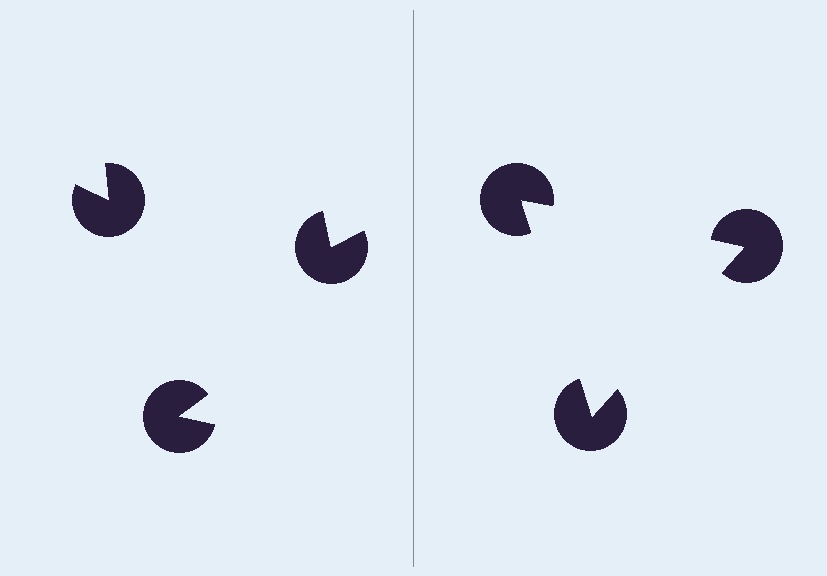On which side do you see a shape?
An illusory triangle appears on the right side. On the left side the wedge cuts are rotated, so no coherent shape forms.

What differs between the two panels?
The pac-man discs are positioned identically on both sides; only the wedge orientations differ. On the right they align to a triangle; on the left they are misaligned.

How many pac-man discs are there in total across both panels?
6 — 3 on each side.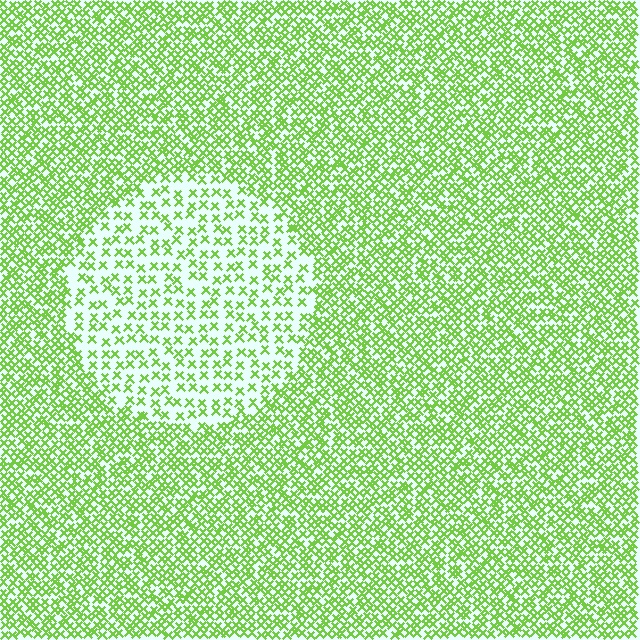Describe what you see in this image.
The image contains small lime elements arranged at two different densities. A circle-shaped region is visible where the elements are less densely packed than the surrounding area.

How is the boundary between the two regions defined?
The boundary is defined by a change in element density (approximately 2.2x ratio). All elements are the same color, size, and shape.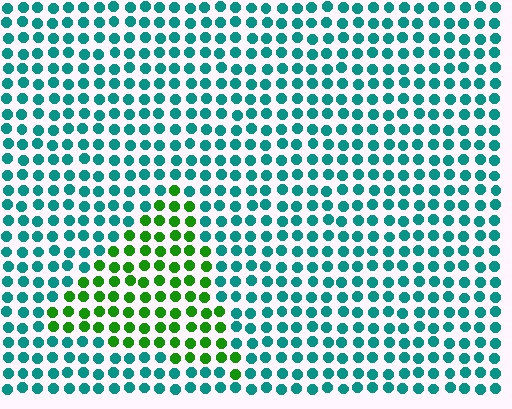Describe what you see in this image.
The image is filled with small teal elements in a uniform arrangement. A triangle-shaped region is visible where the elements are tinted to a slightly different hue, forming a subtle color boundary.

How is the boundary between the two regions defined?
The boundary is defined purely by a slight shift in hue (about 59 degrees). Spacing, size, and orientation are identical on both sides.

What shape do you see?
I see a triangle.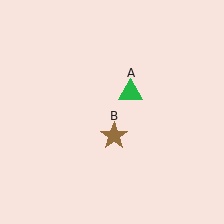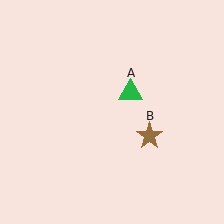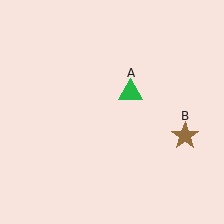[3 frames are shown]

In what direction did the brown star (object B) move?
The brown star (object B) moved right.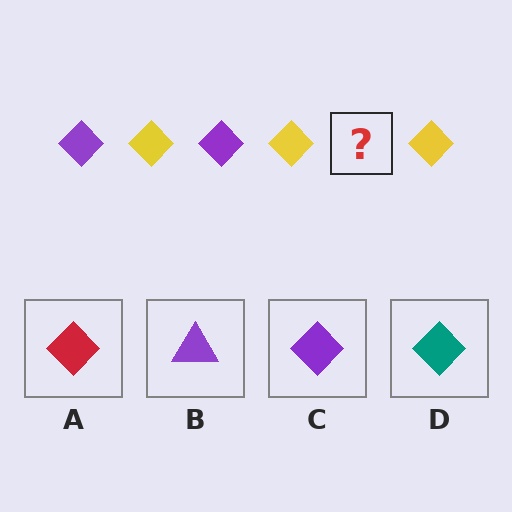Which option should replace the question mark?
Option C.